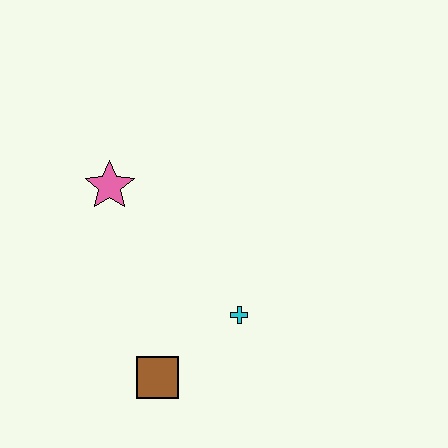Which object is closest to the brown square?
The cyan cross is closest to the brown square.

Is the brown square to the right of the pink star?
Yes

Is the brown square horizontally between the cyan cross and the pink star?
Yes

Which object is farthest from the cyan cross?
The pink star is farthest from the cyan cross.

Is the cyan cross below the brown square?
No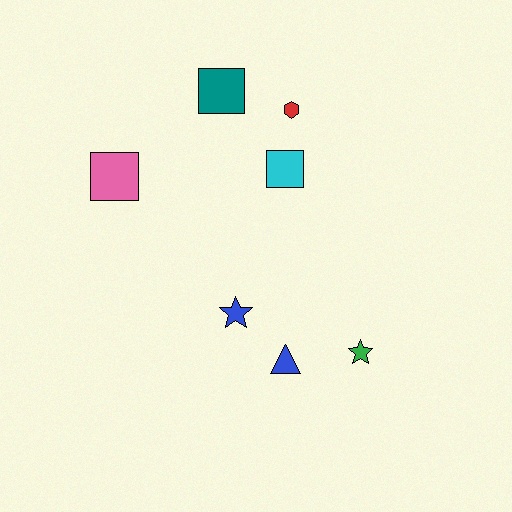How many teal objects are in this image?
There is 1 teal object.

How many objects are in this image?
There are 7 objects.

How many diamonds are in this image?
There are no diamonds.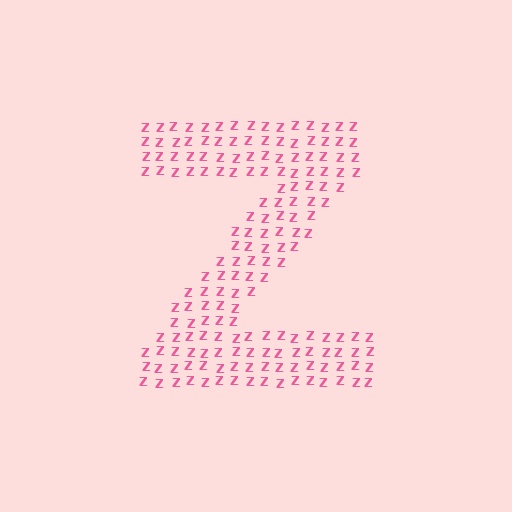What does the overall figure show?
The overall figure shows the letter Z.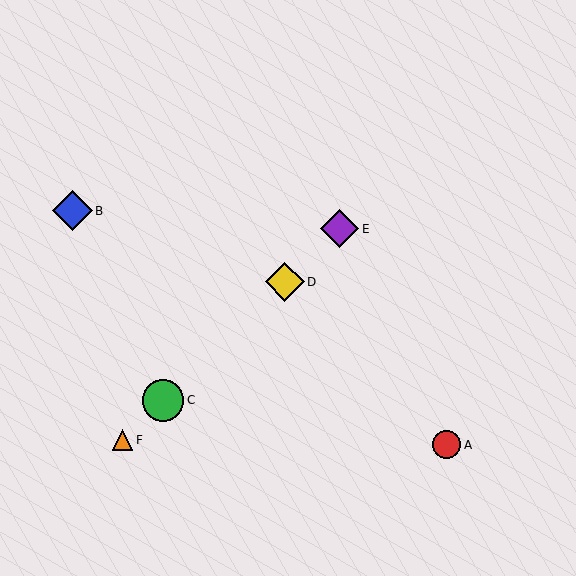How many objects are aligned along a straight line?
4 objects (C, D, E, F) are aligned along a straight line.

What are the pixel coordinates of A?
Object A is at (447, 445).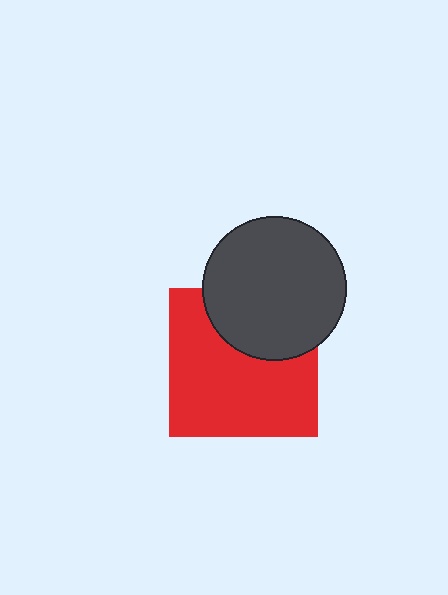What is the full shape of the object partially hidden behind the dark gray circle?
The partially hidden object is a red square.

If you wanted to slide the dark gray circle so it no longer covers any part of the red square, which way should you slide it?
Slide it up — that is the most direct way to separate the two shapes.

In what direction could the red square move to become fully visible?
The red square could move down. That would shift it out from behind the dark gray circle entirely.